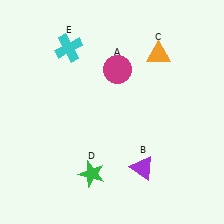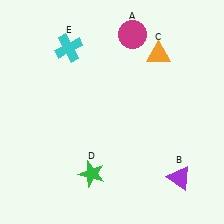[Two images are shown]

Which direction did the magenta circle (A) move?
The magenta circle (A) moved up.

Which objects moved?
The objects that moved are: the magenta circle (A), the purple triangle (B).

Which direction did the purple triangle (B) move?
The purple triangle (B) moved right.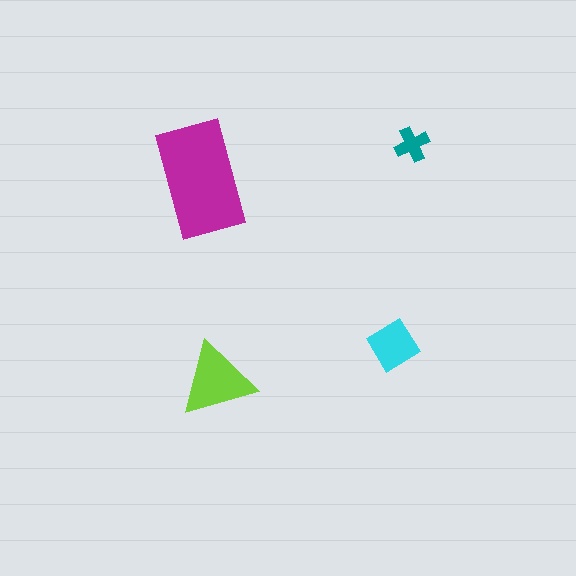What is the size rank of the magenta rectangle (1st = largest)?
1st.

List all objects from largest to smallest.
The magenta rectangle, the lime triangle, the cyan diamond, the teal cross.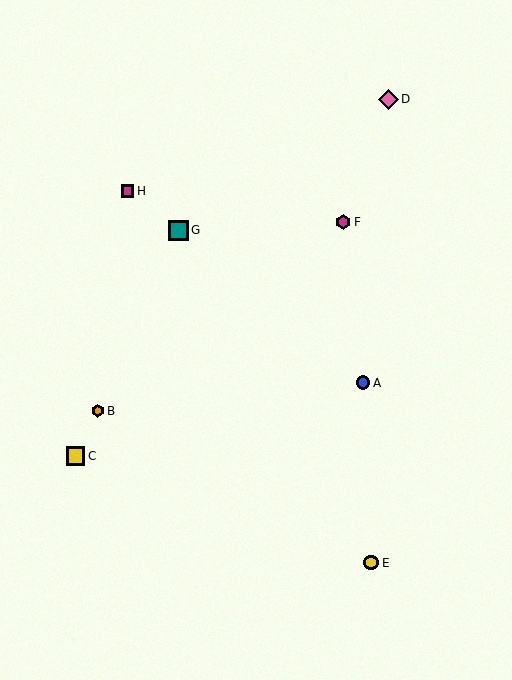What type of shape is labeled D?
Shape D is a pink diamond.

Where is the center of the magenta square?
The center of the magenta square is at (127, 191).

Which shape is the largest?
The pink diamond (labeled D) is the largest.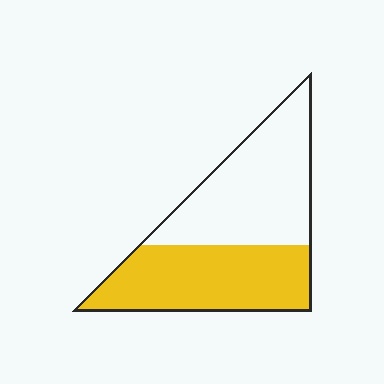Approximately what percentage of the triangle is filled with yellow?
Approximately 50%.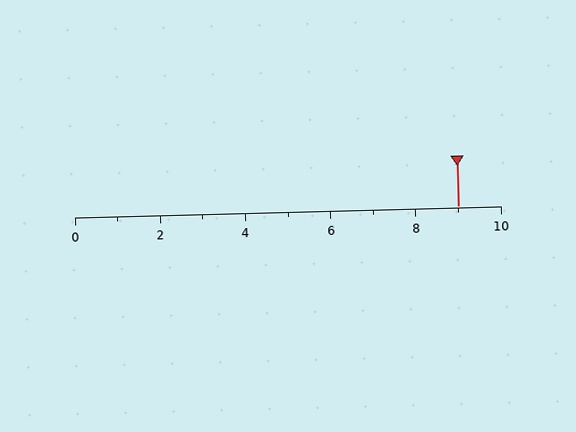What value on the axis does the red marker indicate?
The marker indicates approximately 9.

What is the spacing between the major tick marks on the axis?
The major ticks are spaced 2 apart.